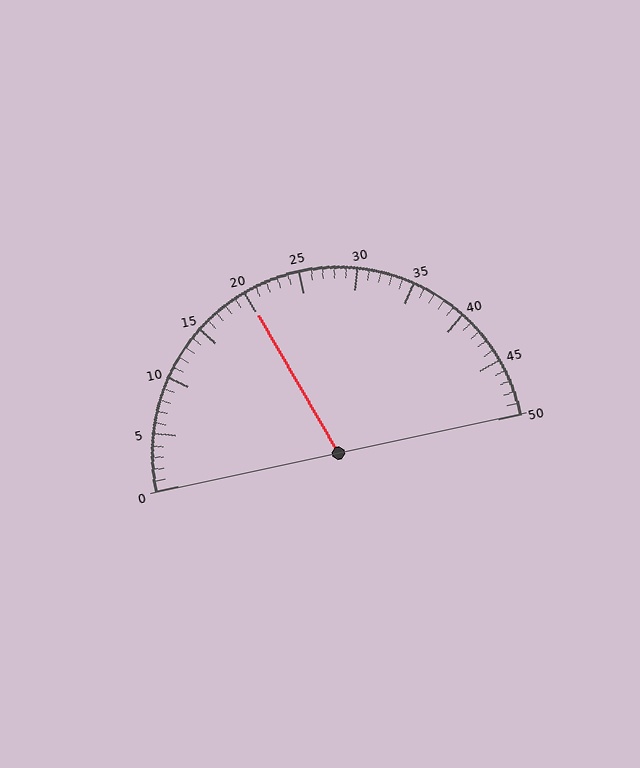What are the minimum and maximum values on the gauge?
The gauge ranges from 0 to 50.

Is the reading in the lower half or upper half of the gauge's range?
The reading is in the lower half of the range (0 to 50).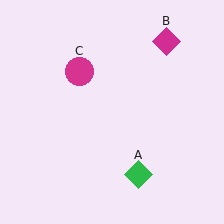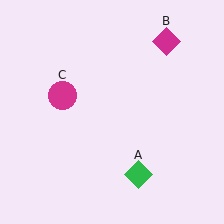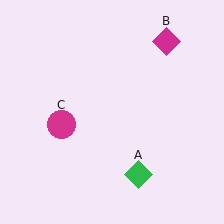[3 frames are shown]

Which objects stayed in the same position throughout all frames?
Green diamond (object A) and magenta diamond (object B) remained stationary.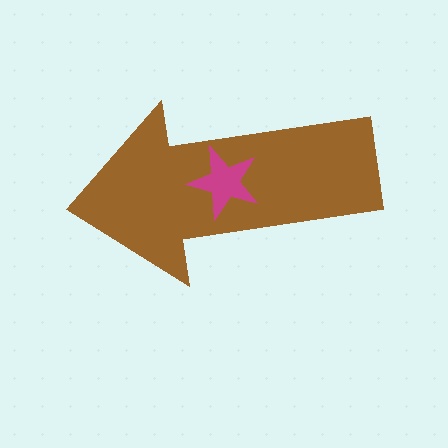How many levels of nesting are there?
2.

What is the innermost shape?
The magenta star.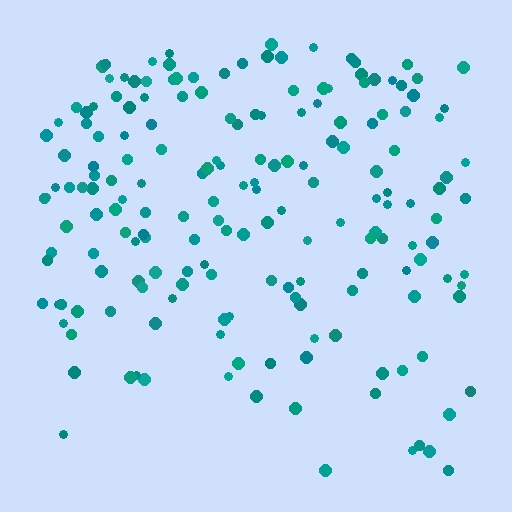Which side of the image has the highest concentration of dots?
The top.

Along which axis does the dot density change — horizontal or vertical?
Vertical.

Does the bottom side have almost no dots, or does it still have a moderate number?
Still a moderate number, just noticeably fewer than the top.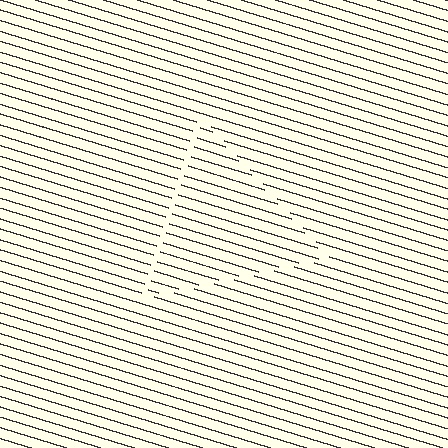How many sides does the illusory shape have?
3 sides — the line-ends trace a triangle.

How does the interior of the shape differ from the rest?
The interior of the shape contains the same grating, shifted by half a period — the contour is defined by the phase discontinuity where line-ends from the inner and outer gratings abut.